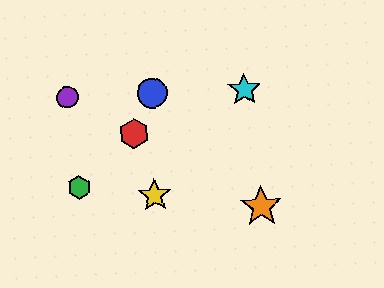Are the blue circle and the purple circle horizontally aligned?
Yes, both are at y≈94.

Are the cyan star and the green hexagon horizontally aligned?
No, the cyan star is at y≈90 and the green hexagon is at y≈187.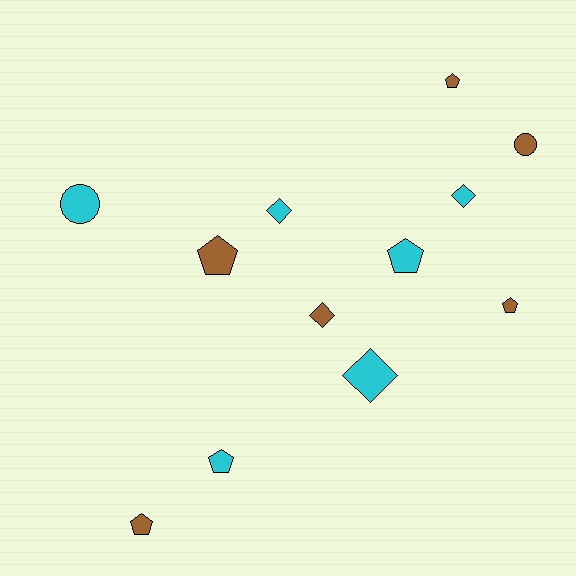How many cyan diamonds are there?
There are 3 cyan diamonds.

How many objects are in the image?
There are 12 objects.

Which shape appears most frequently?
Pentagon, with 6 objects.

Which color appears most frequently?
Brown, with 6 objects.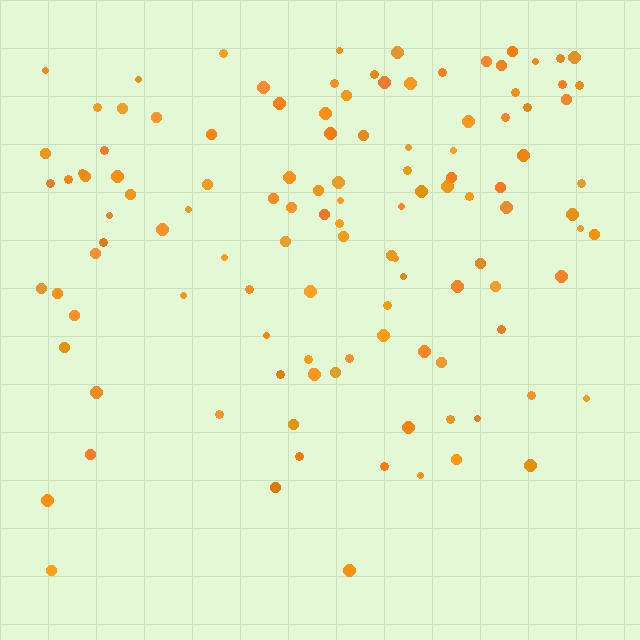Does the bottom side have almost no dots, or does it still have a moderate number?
Still a moderate number, just noticeably fewer than the top.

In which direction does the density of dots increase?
From bottom to top, with the top side densest.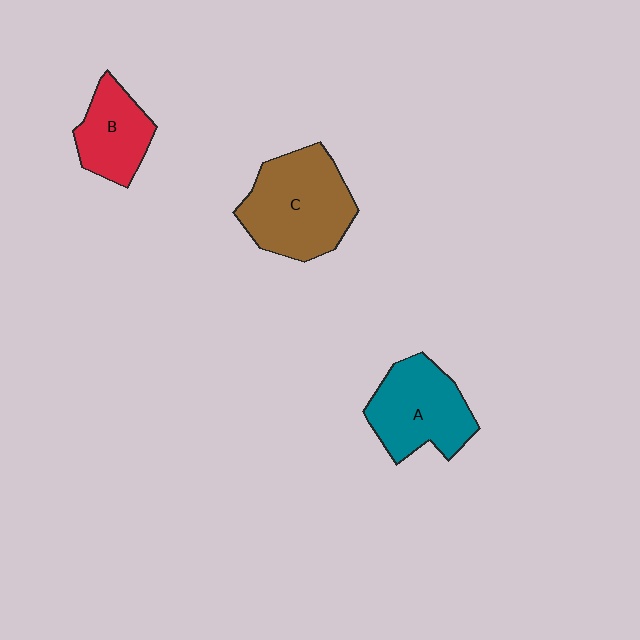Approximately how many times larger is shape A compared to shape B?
Approximately 1.4 times.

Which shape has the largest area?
Shape C (brown).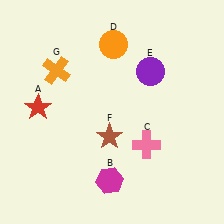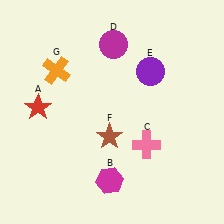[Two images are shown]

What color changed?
The circle (D) changed from orange in Image 1 to magenta in Image 2.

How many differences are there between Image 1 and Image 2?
There is 1 difference between the two images.